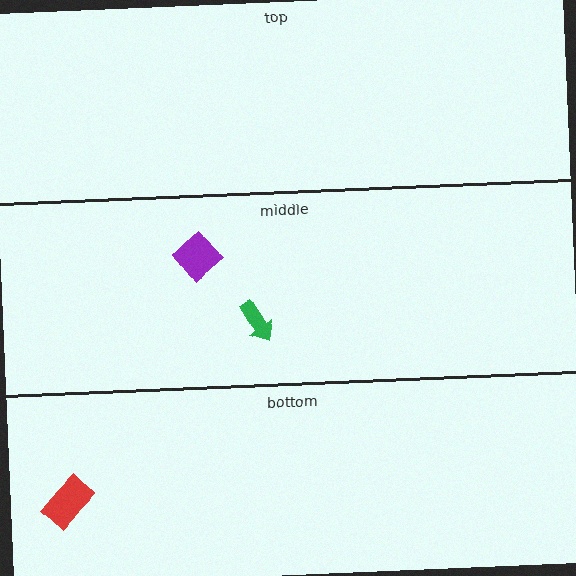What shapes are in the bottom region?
The red rectangle.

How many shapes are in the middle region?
2.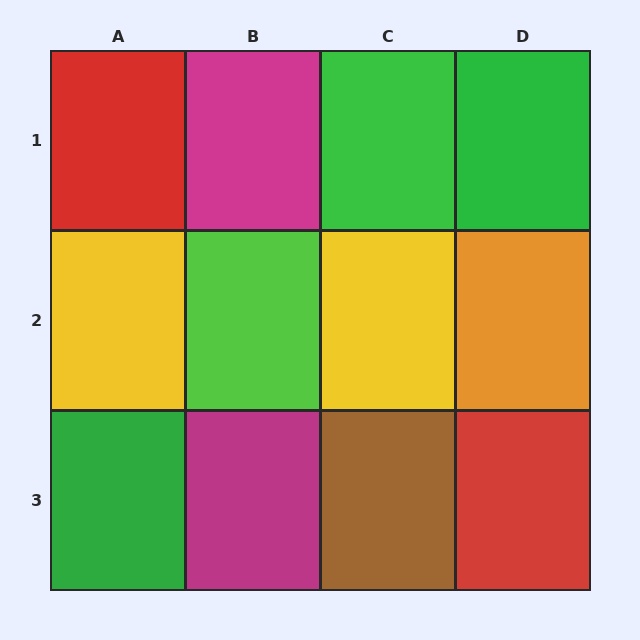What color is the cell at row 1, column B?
Magenta.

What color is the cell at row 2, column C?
Yellow.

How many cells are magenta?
2 cells are magenta.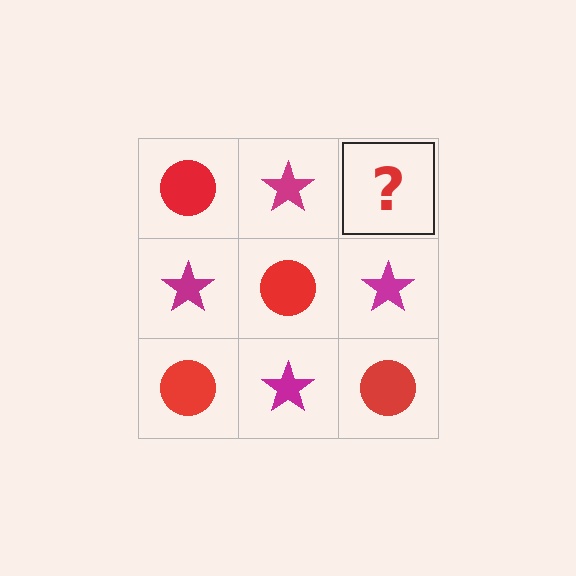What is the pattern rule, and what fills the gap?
The rule is that it alternates red circle and magenta star in a checkerboard pattern. The gap should be filled with a red circle.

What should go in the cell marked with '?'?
The missing cell should contain a red circle.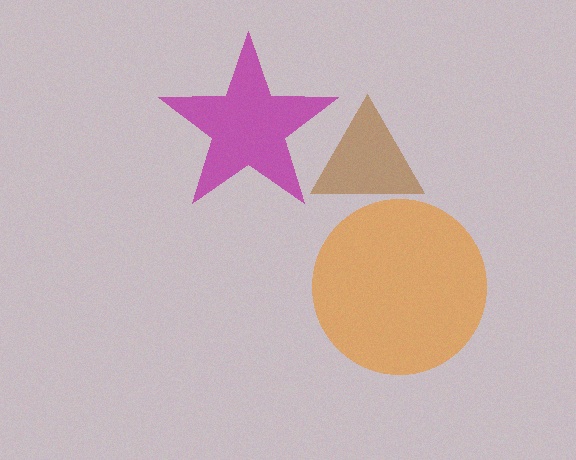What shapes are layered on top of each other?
The layered shapes are: an orange circle, a magenta star, a brown triangle.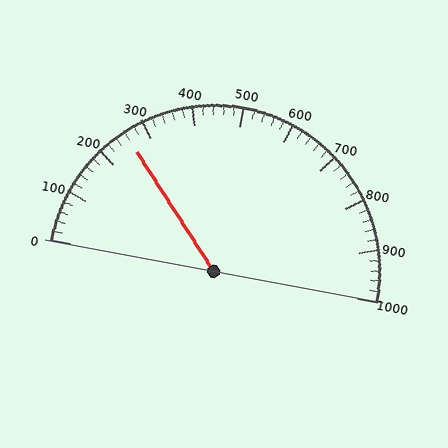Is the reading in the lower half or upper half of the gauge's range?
The reading is in the lower half of the range (0 to 1000).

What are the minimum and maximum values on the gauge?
The gauge ranges from 0 to 1000.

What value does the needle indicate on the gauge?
The needle indicates approximately 260.